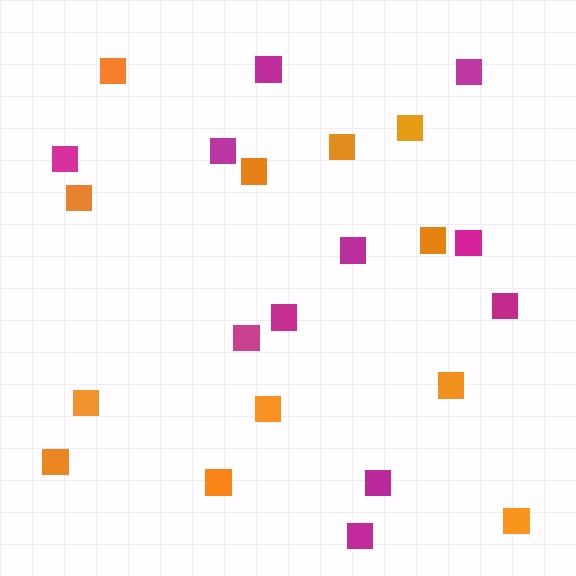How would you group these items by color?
There are 2 groups: one group of orange squares (12) and one group of magenta squares (11).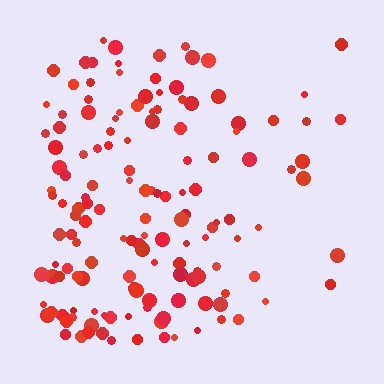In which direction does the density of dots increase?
From right to left, with the left side densest.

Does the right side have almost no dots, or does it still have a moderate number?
Still a moderate number, just noticeably fewer than the left.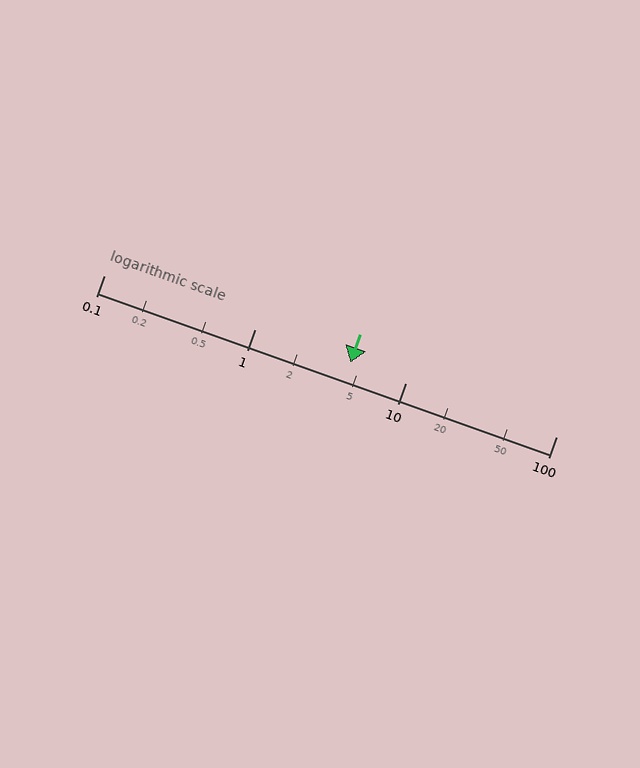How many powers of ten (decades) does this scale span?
The scale spans 3 decades, from 0.1 to 100.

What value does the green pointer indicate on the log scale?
The pointer indicates approximately 4.3.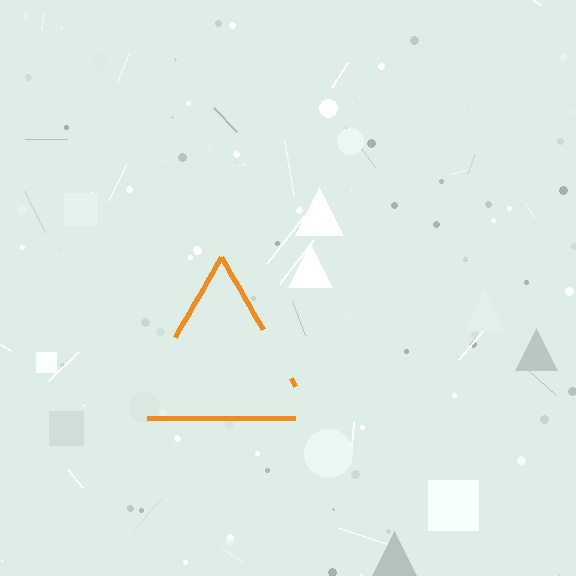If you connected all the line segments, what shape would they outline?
They would outline a triangle.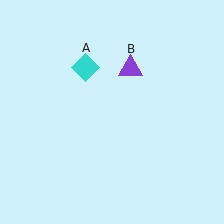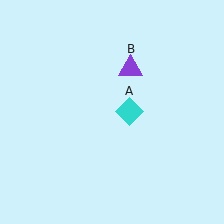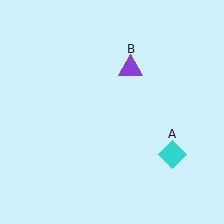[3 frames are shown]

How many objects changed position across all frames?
1 object changed position: cyan diamond (object A).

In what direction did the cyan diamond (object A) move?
The cyan diamond (object A) moved down and to the right.